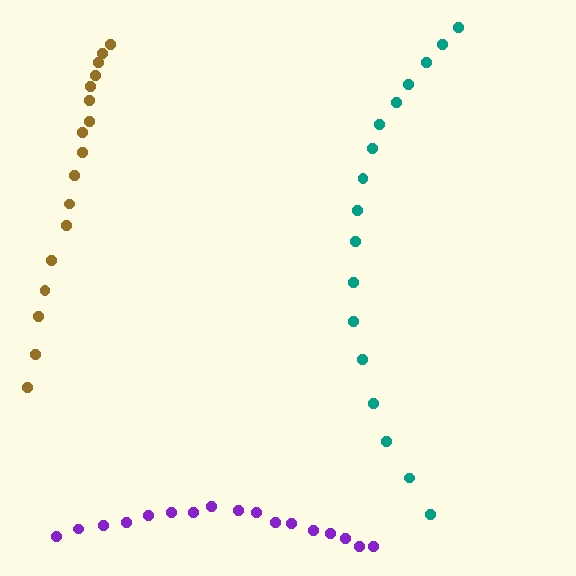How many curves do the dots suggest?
There are 3 distinct paths.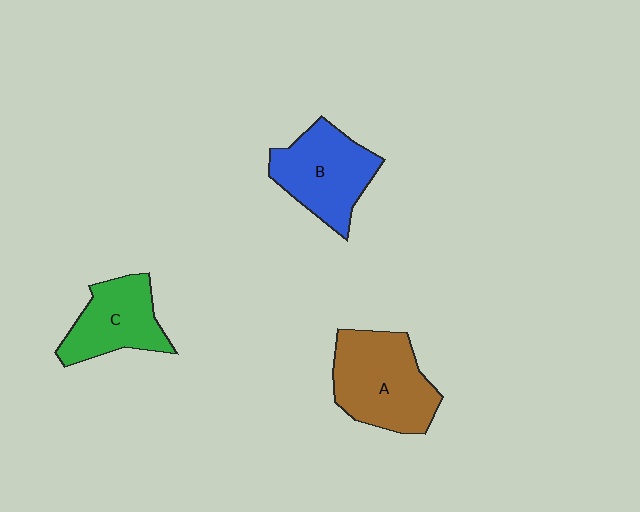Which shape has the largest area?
Shape A (brown).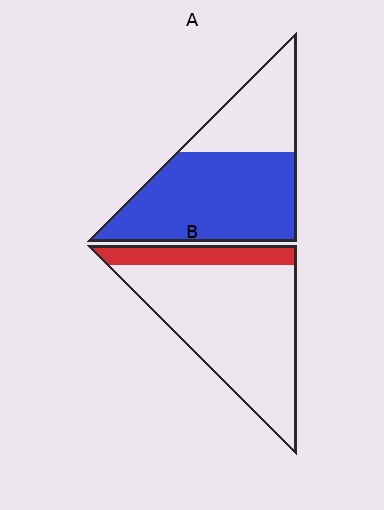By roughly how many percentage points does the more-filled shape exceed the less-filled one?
By roughly 50 percentage points (A over B).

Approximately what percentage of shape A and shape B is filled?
A is approximately 65% and B is approximately 20%.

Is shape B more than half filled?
No.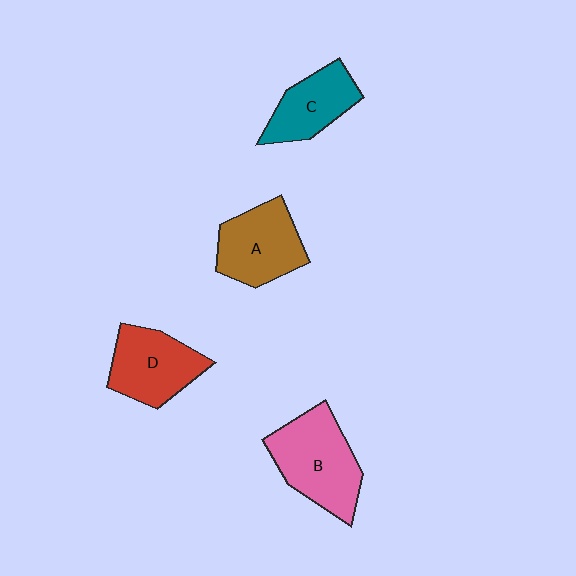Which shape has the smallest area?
Shape C (teal).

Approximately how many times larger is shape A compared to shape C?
Approximately 1.2 times.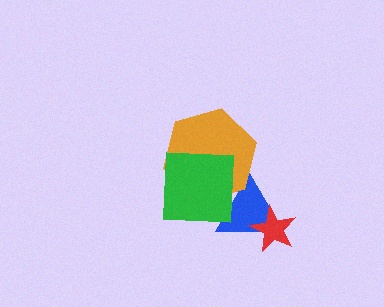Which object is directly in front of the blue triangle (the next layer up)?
The red star is directly in front of the blue triangle.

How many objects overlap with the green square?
2 objects overlap with the green square.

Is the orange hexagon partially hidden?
Yes, it is partially covered by another shape.